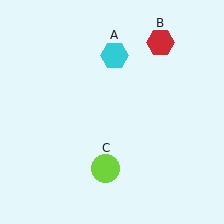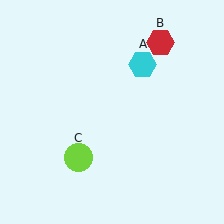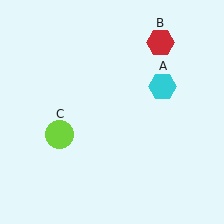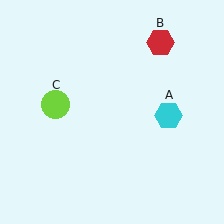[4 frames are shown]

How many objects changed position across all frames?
2 objects changed position: cyan hexagon (object A), lime circle (object C).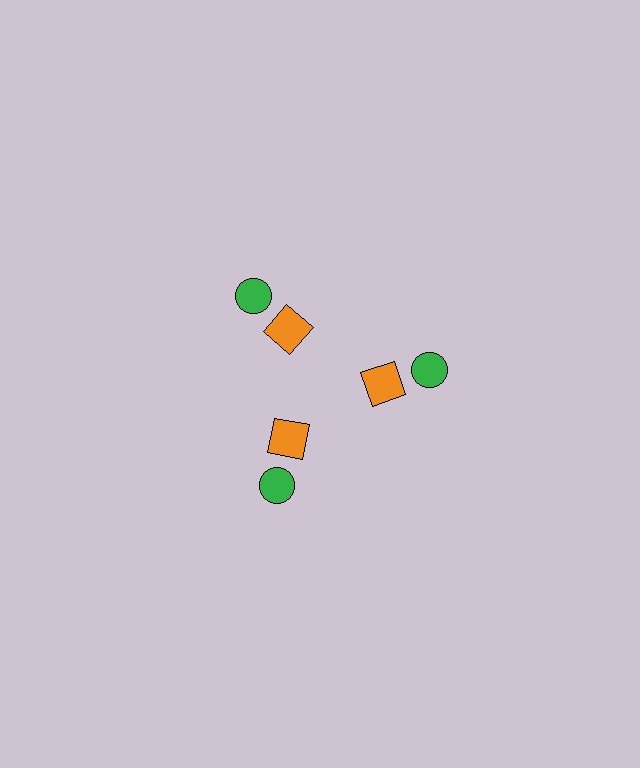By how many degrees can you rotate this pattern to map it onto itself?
The pattern maps onto itself every 120 degrees of rotation.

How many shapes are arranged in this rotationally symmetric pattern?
There are 6 shapes, arranged in 3 groups of 2.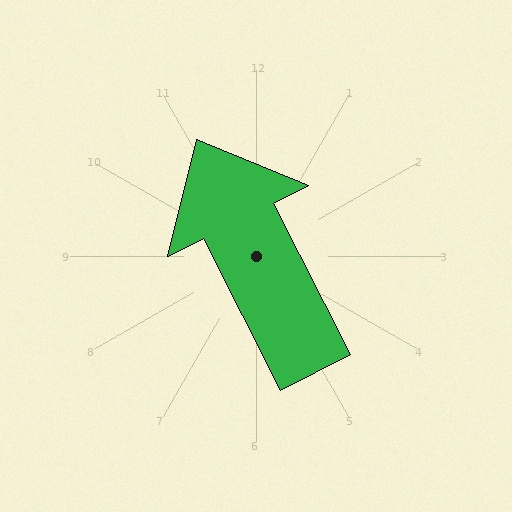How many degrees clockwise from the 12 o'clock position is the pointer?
Approximately 333 degrees.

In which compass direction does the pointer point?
Northwest.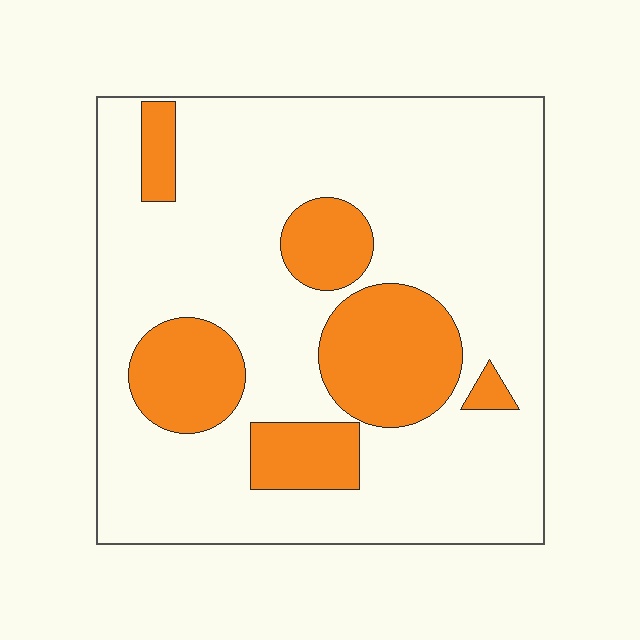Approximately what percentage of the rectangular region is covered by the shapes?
Approximately 25%.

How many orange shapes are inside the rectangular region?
6.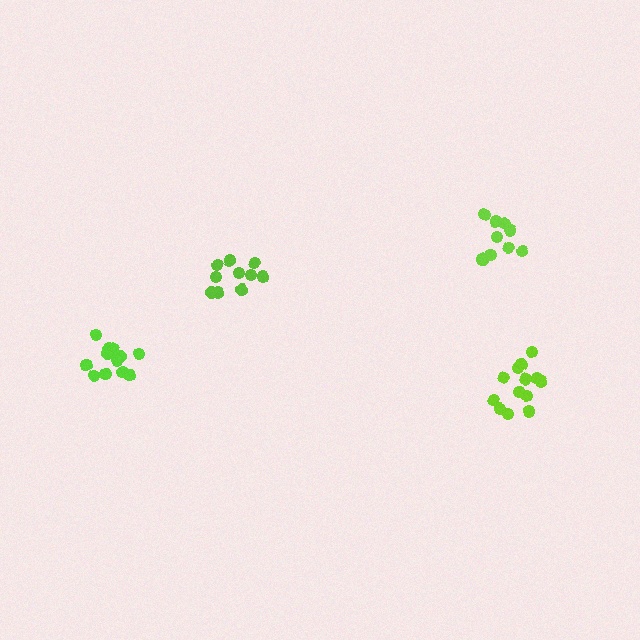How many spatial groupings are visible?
There are 4 spatial groupings.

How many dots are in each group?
Group 1: 10 dots, Group 2: 10 dots, Group 3: 12 dots, Group 4: 13 dots (45 total).